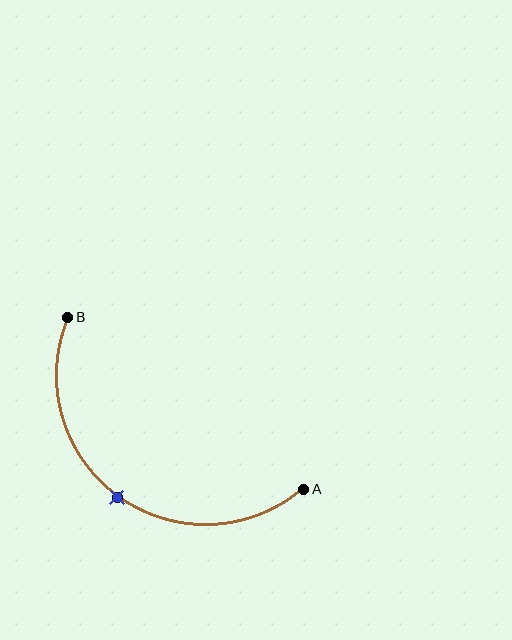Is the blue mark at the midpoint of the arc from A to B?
Yes. The blue mark lies on the arc at equal arc-length from both A and B — it is the arc midpoint.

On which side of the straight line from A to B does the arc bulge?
The arc bulges below and to the left of the straight line connecting A and B.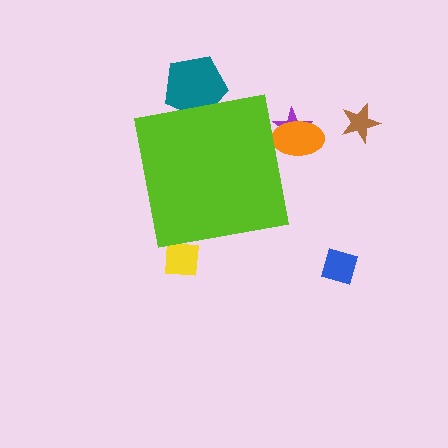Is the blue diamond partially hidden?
No, the blue diamond is fully visible.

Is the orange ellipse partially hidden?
Yes, the orange ellipse is partially hidden behind the lime square.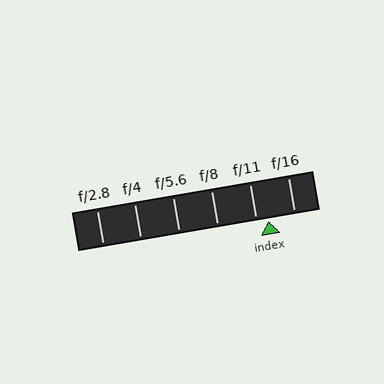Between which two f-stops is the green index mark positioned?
The index mark is between f/11 and f/16.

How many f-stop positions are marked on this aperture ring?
There are 6 f-stop positions marked.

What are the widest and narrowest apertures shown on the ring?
The widest aperture shown is f/2.8 and the narrowest is f/16.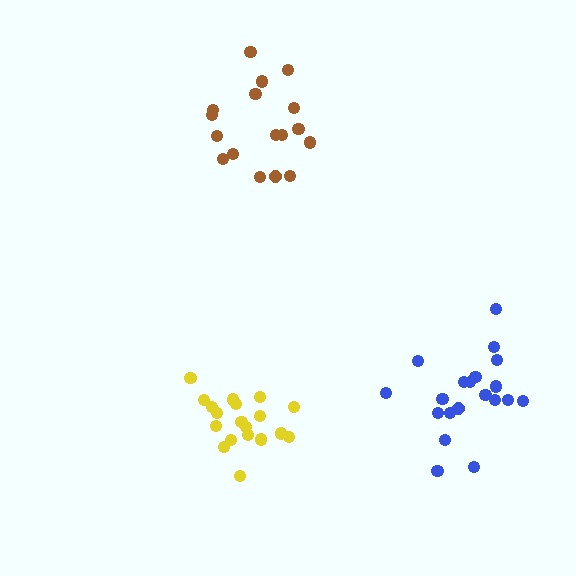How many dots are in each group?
Group 1: 17 dots, Group 2: 20 dots, Group 3: 19 dots (56 total).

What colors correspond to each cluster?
The clusters are colored: brown, blue, yellow.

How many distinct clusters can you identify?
There are 3 distinct clusters.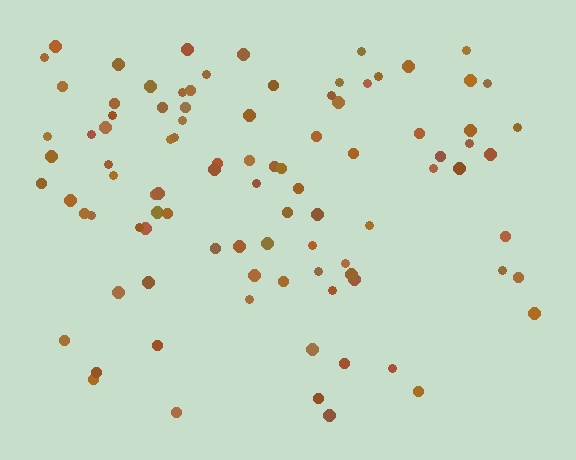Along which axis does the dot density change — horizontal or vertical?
Vertical.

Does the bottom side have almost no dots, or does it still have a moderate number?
Still a moderate number, just noticeably fewer than the top.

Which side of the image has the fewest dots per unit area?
The bottom.